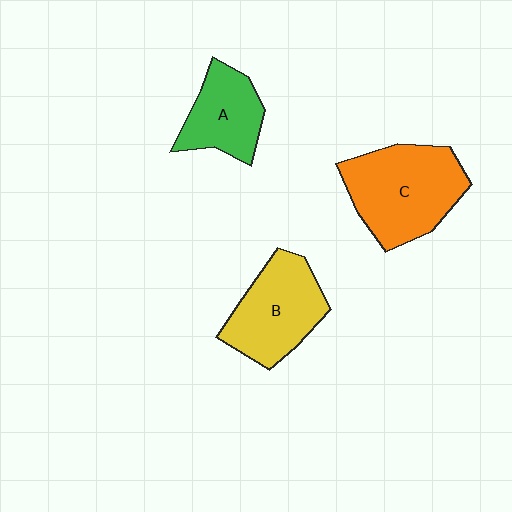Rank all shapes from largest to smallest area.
From largest to smallest: C (orange), B (yellow), A (green).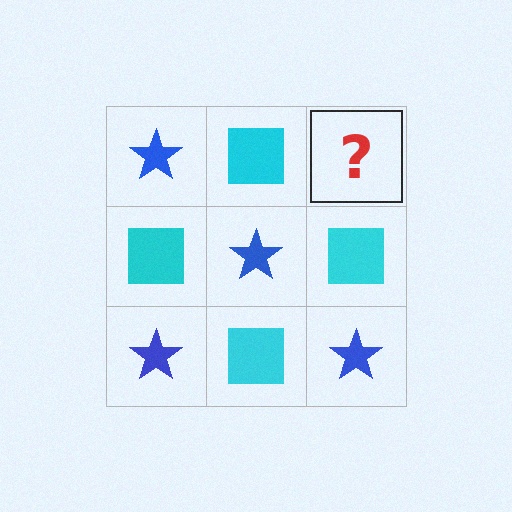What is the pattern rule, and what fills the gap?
The rule is that it alternates blue star and cyan square in a checkerboard pattern. The gap should be filled with a blue star.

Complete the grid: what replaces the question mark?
The question mark should be replaced with a blue star.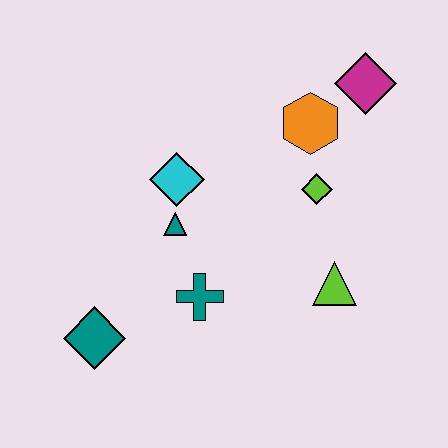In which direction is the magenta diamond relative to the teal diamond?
The magenta diamond is to the right of the teal diamond.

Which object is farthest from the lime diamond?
The teal diamond is farthest from the lime diamond.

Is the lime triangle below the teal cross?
No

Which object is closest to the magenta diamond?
The orange hexagon is closest to the magenta diamond.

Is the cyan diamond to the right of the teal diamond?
Yes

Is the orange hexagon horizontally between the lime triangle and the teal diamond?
Yes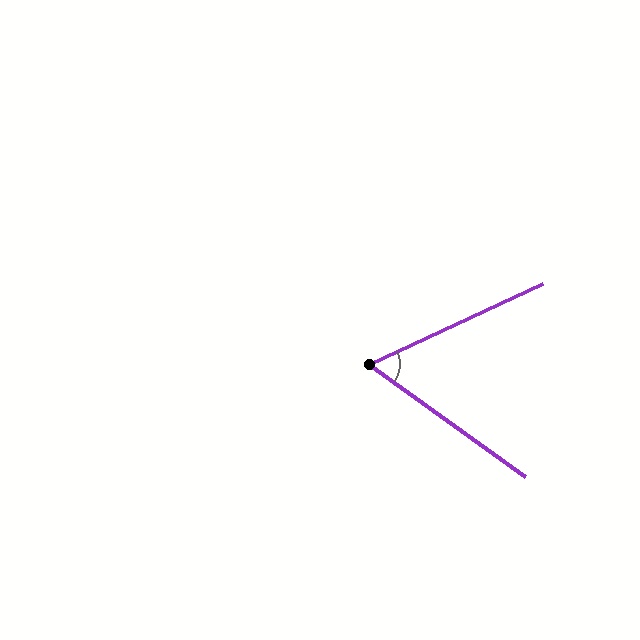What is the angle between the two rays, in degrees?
Approximately 61 degrees.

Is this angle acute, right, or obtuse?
It is acute.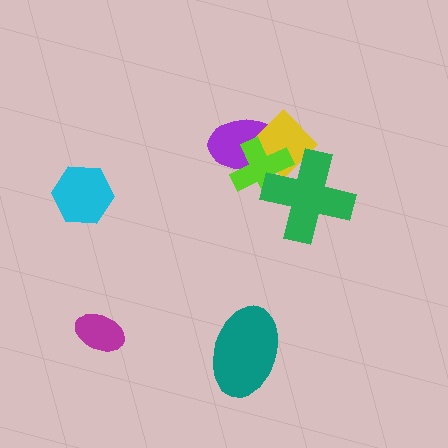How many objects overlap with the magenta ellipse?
0 objects overlap with the magenta ellipse.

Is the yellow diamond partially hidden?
Yes, it is partially covered by another shape.